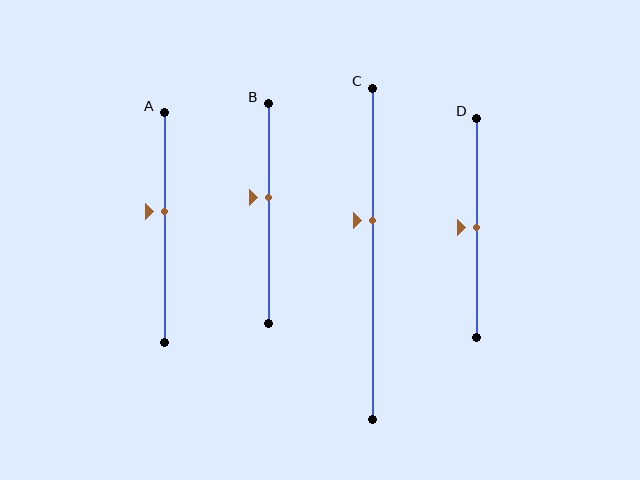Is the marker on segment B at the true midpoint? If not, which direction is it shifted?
No, the marker on segment B is shifted upward by about 7% of the segment length.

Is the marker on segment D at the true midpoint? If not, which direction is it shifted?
Yes, the marker on segment D is at the true midpoint.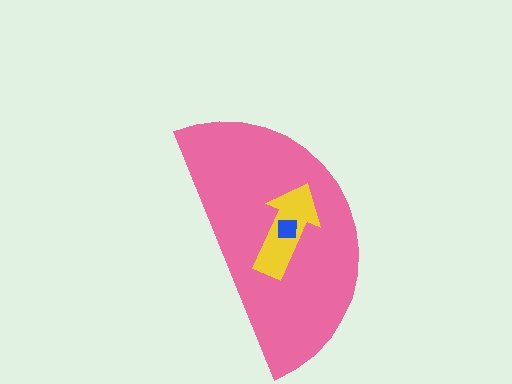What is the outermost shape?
The pink semicircle.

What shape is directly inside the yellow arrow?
The blue square.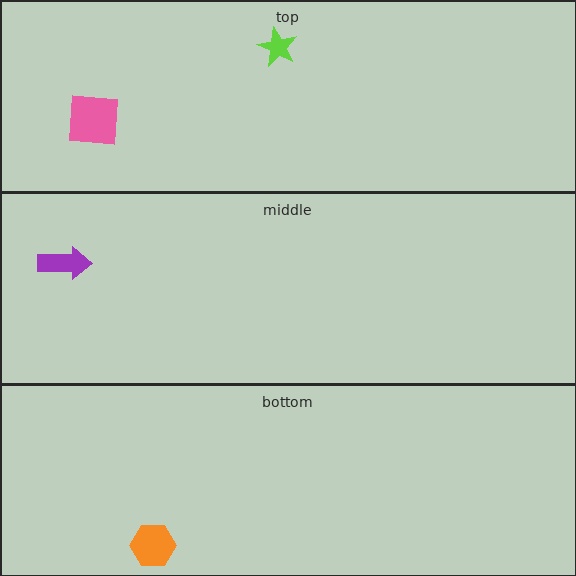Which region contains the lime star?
The top region.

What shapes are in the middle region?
The purple arrow.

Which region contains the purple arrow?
The middle region.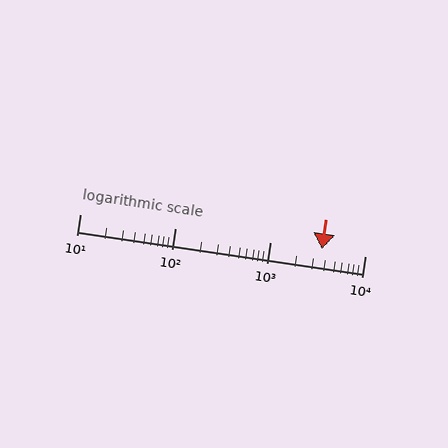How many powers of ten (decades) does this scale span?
The scale spans 3 decades, from 10 to 10000.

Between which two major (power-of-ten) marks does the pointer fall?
The pointer is between 1000 and 10000.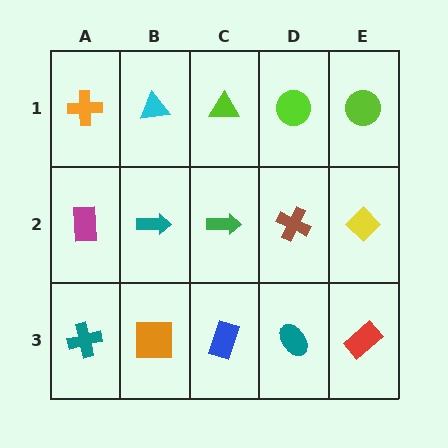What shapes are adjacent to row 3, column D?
A brown cross (row 2, column D), a blue rectangle (row 3, column C), a red rectangle (row 3, column E).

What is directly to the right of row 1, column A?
A cyan triangle.